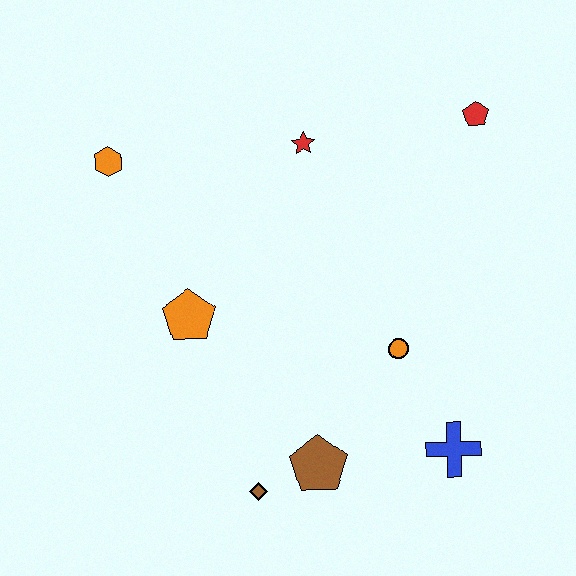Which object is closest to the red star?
The red pentagon is closest to the red star.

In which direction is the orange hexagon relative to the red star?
The orange hexagon is to the left of the red star.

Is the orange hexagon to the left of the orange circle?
Yes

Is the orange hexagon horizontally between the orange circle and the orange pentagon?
No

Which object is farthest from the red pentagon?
The brown diamond is farthest from the red pentagon.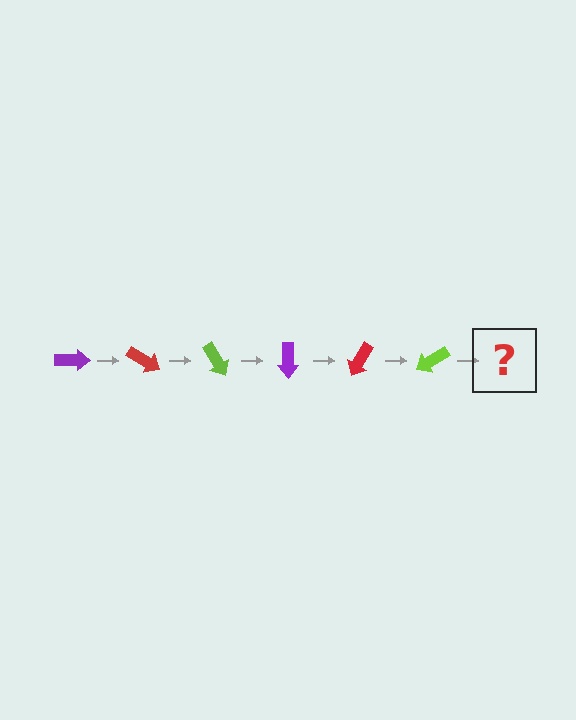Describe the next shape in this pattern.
It should be a purple arrow, rotated 180 degrees from the start.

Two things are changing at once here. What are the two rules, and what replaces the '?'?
The two rules are that it rotates 30 degrees each step and the color cycles through purple, red, and lime. The '?' should be a purple arrow, rotated 180 degrees from the start.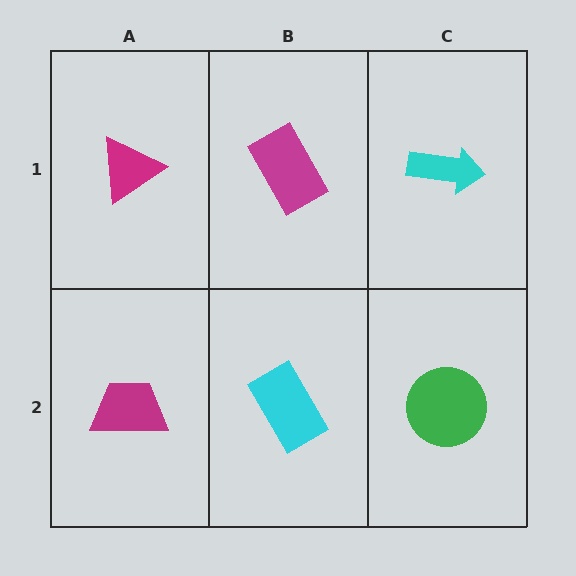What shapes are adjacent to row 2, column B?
A magenta rectangle (row 1, column B), a magenta trapezoid (row 2, column A), a green circle (row 2, column C).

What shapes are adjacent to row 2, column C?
A cyan arrow (row 1, column C), a cyan rectangle (row 2, column B).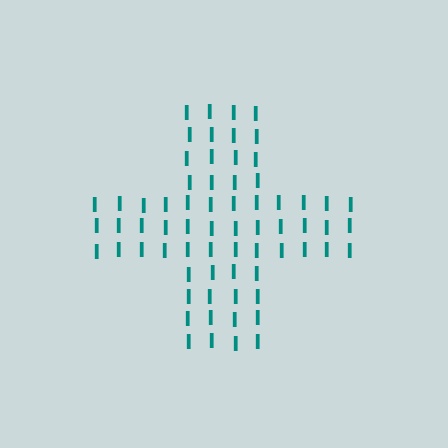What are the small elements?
The small elements are letter I's.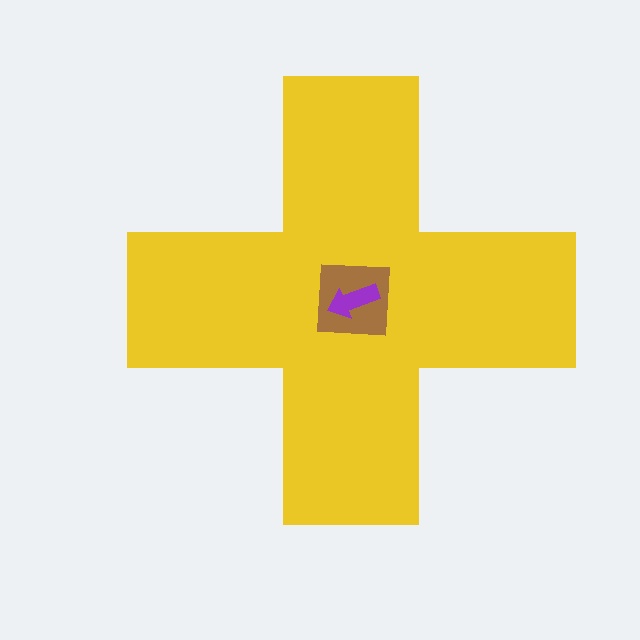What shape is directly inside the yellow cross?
The brown square.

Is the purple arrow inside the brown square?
Yes.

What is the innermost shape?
The purple arrow.